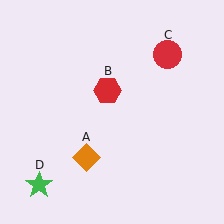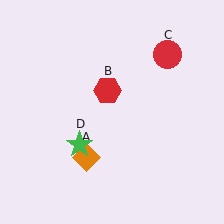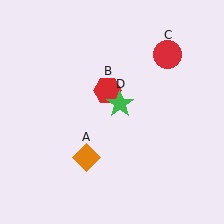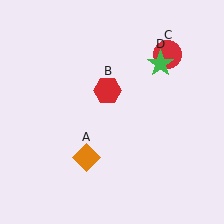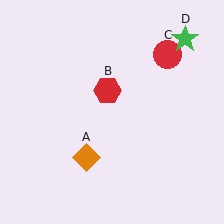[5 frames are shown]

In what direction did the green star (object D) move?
The green star (object D) moved up and to the right.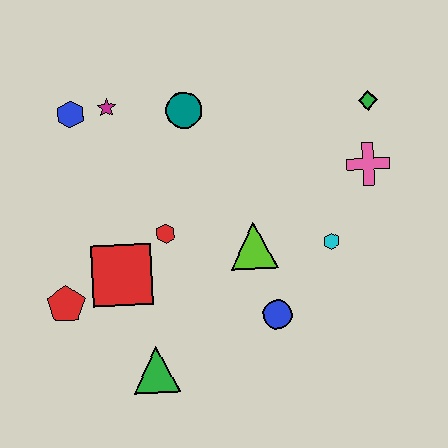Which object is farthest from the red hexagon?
The green diamond is farthest from the red hexagon.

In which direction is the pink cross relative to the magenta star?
The pink cross is to the right of the magenta star.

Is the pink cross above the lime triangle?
Yes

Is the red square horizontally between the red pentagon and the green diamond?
Yes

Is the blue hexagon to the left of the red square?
Yes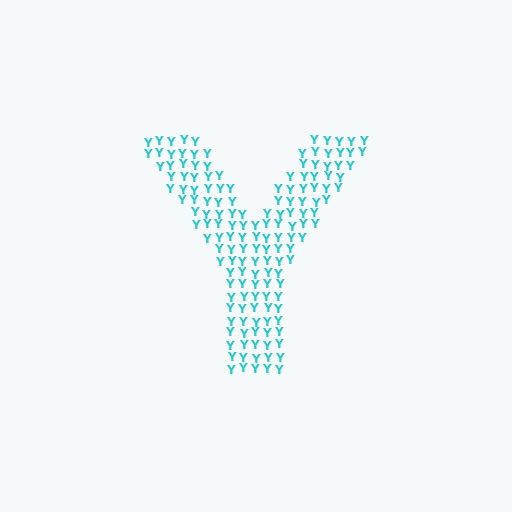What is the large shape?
The large shape is the letter Y.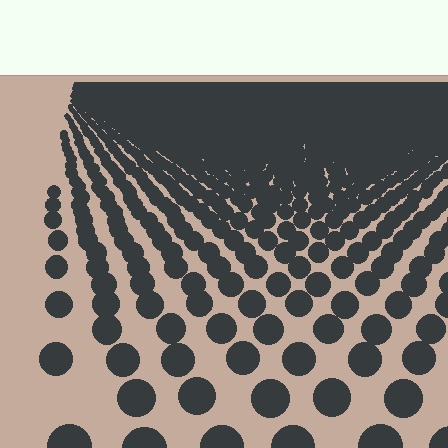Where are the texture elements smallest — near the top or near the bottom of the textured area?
Near the top.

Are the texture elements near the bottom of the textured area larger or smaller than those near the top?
Larger. Near the bottom, elements are closer to the viewer and appear at a bigger on-screen size.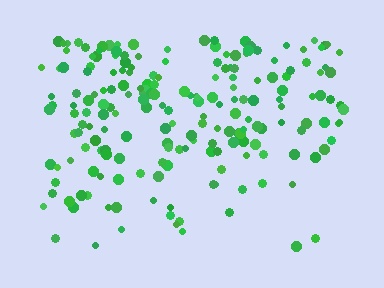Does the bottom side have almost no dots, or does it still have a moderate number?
Still a moderate number, just noticeably fewer than the top.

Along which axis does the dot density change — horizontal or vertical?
Vertical.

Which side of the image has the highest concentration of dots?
The top.